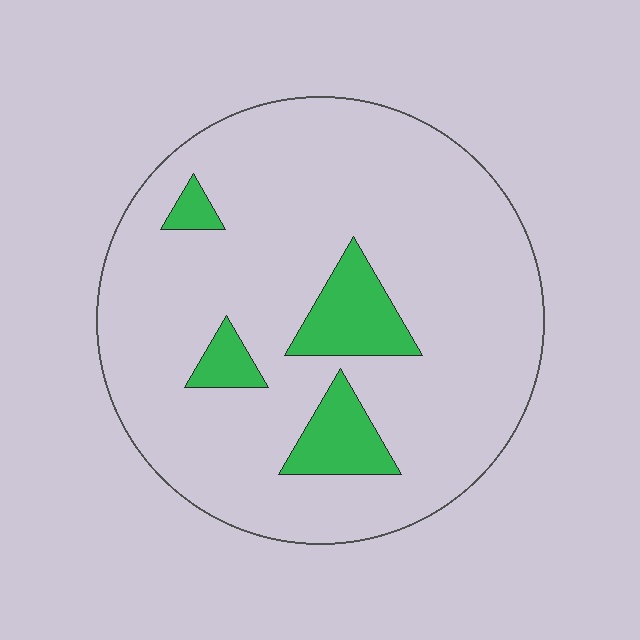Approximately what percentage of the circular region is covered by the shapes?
Approximately 15%.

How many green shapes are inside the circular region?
4.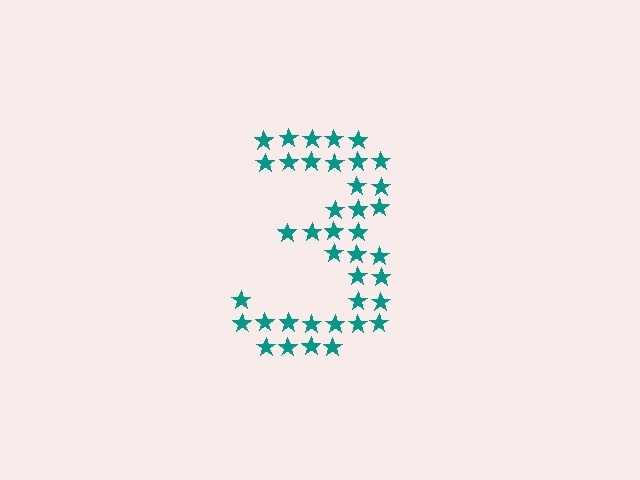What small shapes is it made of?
It is made of small stars.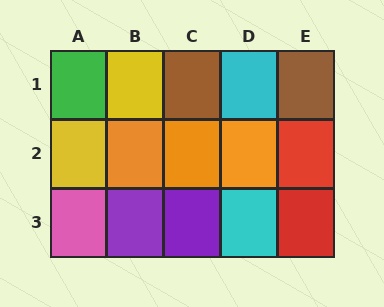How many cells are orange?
3 cells are orange.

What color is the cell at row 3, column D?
Cyan.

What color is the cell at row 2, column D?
Orange.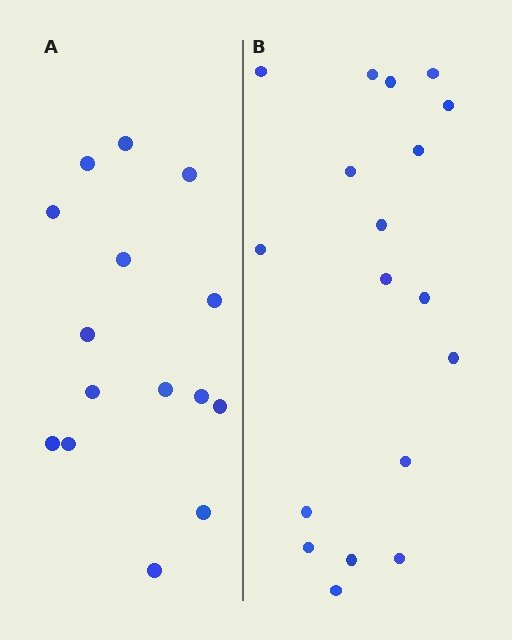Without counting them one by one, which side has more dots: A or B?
Region B (the right region) has more dots.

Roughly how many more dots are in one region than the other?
Region B has just a few more — roughly 2 or 3 more dots than region A.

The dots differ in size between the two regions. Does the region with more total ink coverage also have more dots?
No. Region A has more total ink coverage because its dots are larger, but region B actually contains more individual dots. Total area can be misleading — the number of items is what matters here.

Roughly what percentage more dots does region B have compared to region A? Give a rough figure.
About 20% more.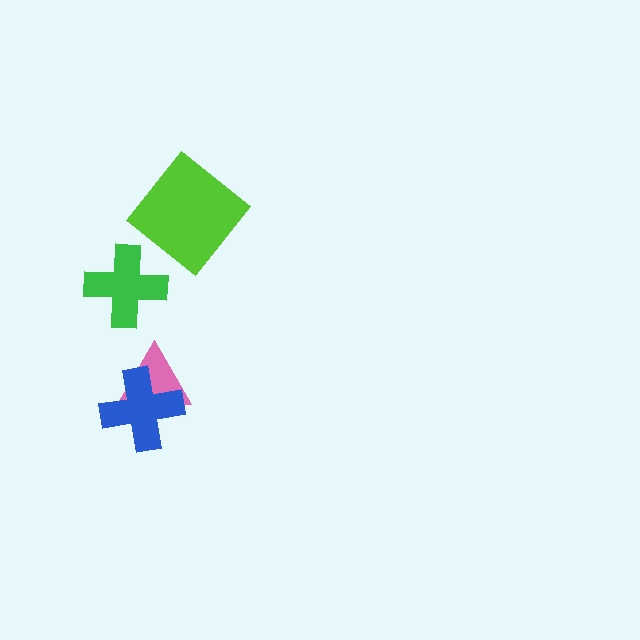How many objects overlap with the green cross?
0 objects overlap with the green cross.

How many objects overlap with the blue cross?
1 object overlaps with the blue cross.